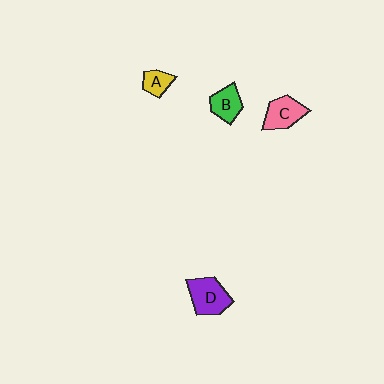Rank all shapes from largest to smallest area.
From largest to smallest: D (purple), C (pink), B (green), A (yellow).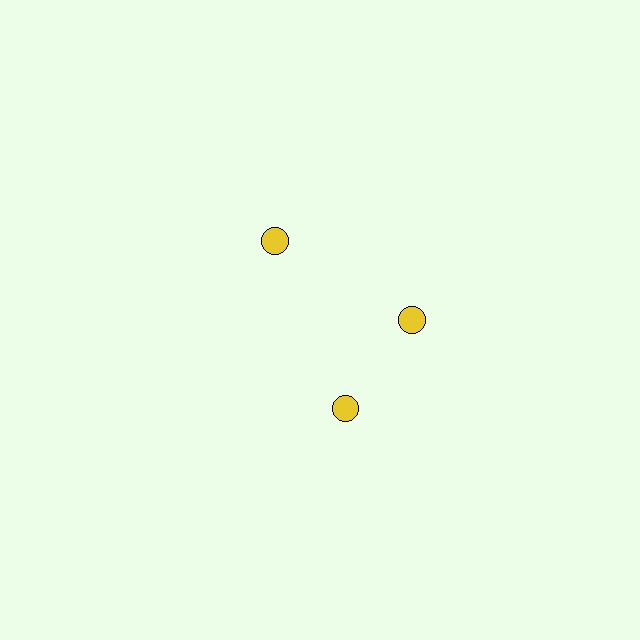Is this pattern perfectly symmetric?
No. The 3 yellow circles are arranged in a ring, but one element near the 7 o'clock position is rotated out of alignment along the ring, breaking the 3-fold rotational symmetry.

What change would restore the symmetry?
The symmetry would be restored by rotating it back into even spacing with its neighbors so that all 3 circles sit at equal angles and equal distance from the center.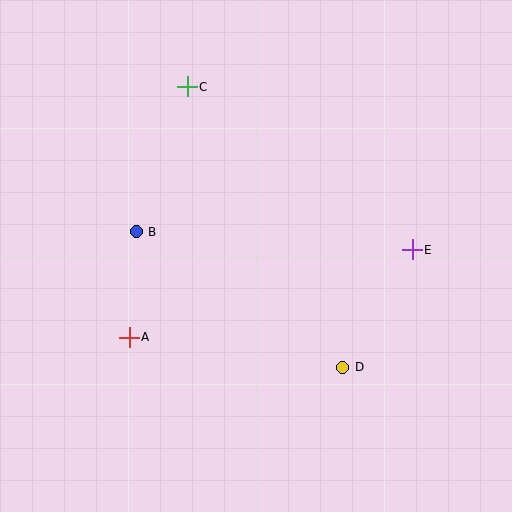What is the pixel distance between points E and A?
The distance between E and A is 296 pixels.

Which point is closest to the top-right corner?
Point E is closest to the top-right corner.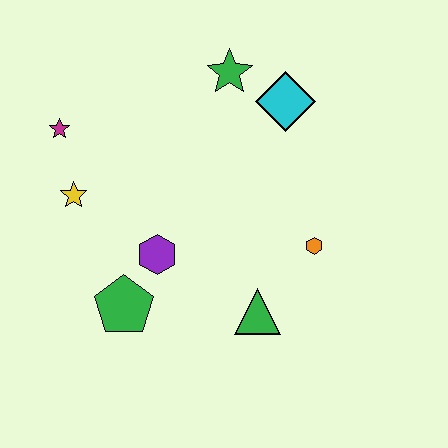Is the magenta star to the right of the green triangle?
No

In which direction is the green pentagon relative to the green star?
The green pentagon is below the green star.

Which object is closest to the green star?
The cyan diamond is closest to the green star.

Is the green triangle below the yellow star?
Yes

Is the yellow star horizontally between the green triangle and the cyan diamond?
No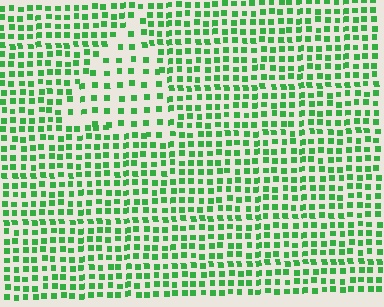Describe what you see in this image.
The image contains small green elements arranged at two different densities. A triangle-shaped region is visible where the elements are less densely packed than the surrounding area.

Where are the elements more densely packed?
The elements are more densely packed outside the triangle boundary.